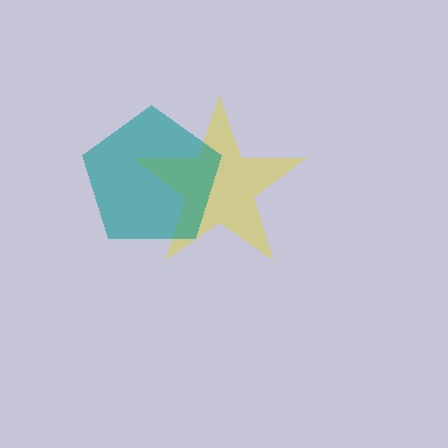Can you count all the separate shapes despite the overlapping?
Yes, there are 2 separate shapes.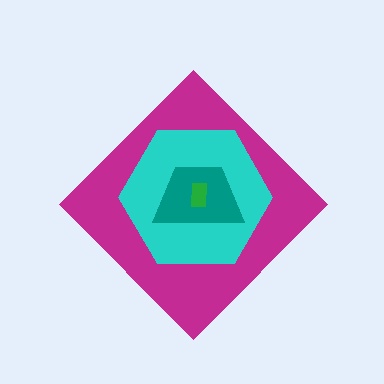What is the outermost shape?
The magenta diamond.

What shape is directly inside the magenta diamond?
The cyan hexagon.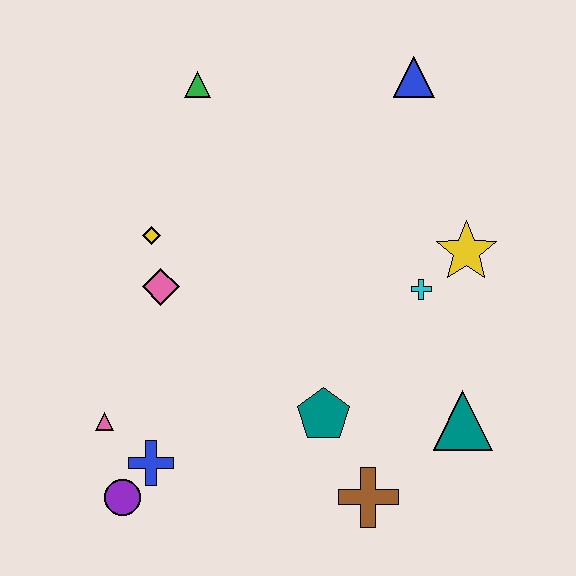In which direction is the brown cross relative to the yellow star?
The brown cross is below the yellow star.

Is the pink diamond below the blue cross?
No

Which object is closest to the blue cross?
The purple circle is closest to the blue cross.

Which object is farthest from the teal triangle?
The green triangle is farthest from the teal triangle.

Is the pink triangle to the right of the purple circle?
No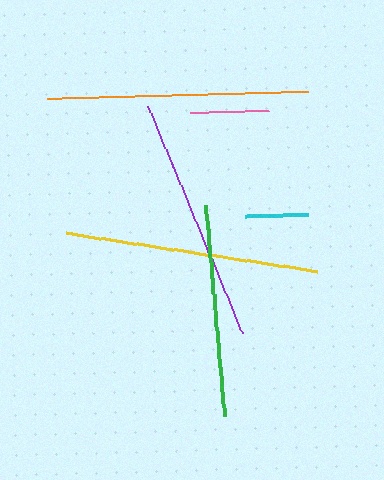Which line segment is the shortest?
The cyan line is the shortest at approximately 63 pixels.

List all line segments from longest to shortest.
From longest to shortest: orange, yellow, purple, green, pink, cyan.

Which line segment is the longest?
The orange line is the longest at approximately 261 pixels.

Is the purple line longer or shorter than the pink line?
The purple line is longer than the pink line.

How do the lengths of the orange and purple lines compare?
The orange and purple lines are approximately the same length.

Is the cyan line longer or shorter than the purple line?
The purple line is longer than the cyan line.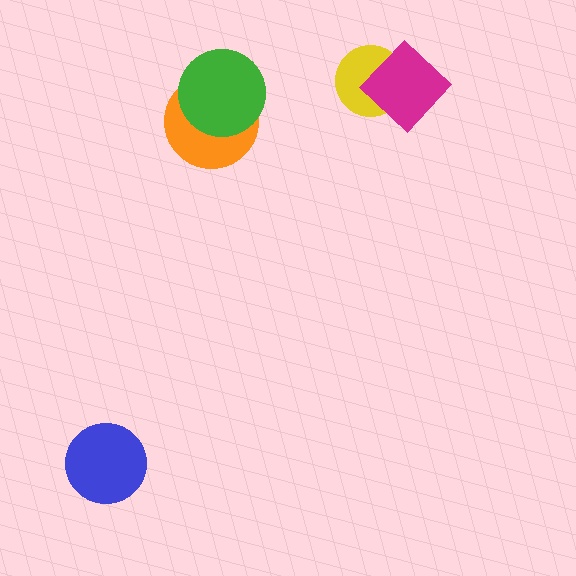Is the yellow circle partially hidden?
Yes, it is partially covered by another shape.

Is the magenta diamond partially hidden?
No, no other shape covers it.